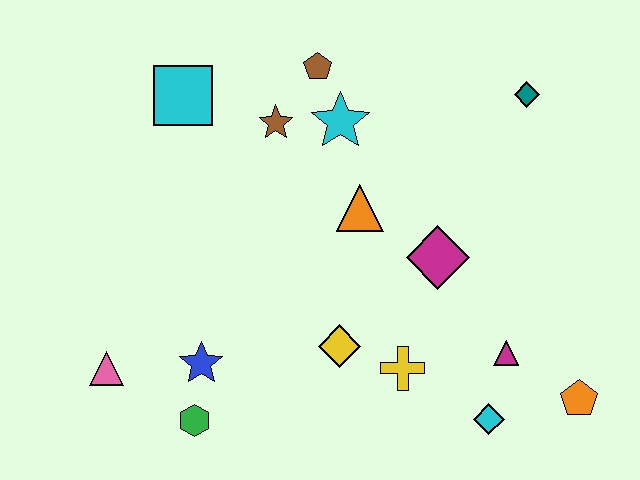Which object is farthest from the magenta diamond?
The pink triangle is farthest from the magenta diamond.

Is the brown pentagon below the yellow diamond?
No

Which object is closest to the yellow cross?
The yellow diamond is closest to the yellow cross.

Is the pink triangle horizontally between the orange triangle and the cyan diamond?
No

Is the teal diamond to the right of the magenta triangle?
Yes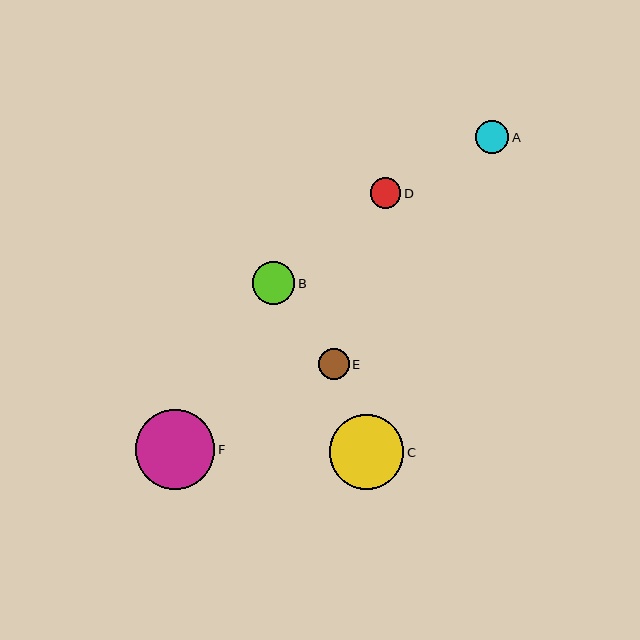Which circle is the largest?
Circle F is the largest with a size of approximately 80 pixels.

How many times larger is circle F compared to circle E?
Circle F is approximately 2.6 times the size of circle E.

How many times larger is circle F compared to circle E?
Circle F is approximately 2.6 times the size of circle E.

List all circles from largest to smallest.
From largest to smallest: F, C, B, A, E, D.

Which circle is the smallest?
Circle D is the smallest with a size of approximately 31 pixels.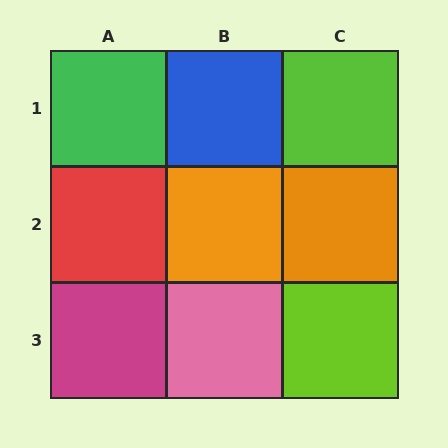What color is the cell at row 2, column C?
Orange.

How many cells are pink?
1 cell is pink.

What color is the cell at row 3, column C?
Lime.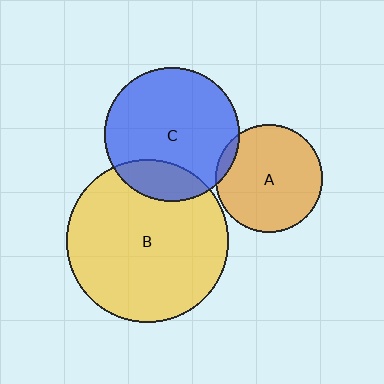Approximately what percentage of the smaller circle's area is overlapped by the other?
Approximately 5%.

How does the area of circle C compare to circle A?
Approximately 1.6 times.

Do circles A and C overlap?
Yes.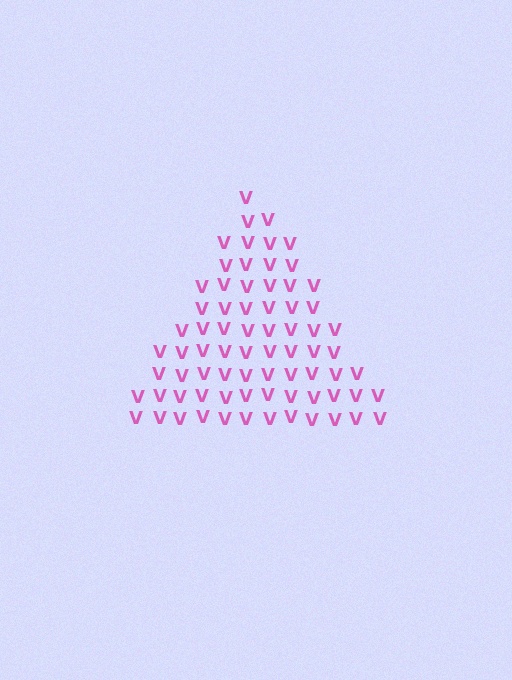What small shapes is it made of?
It is made of small letter V's.